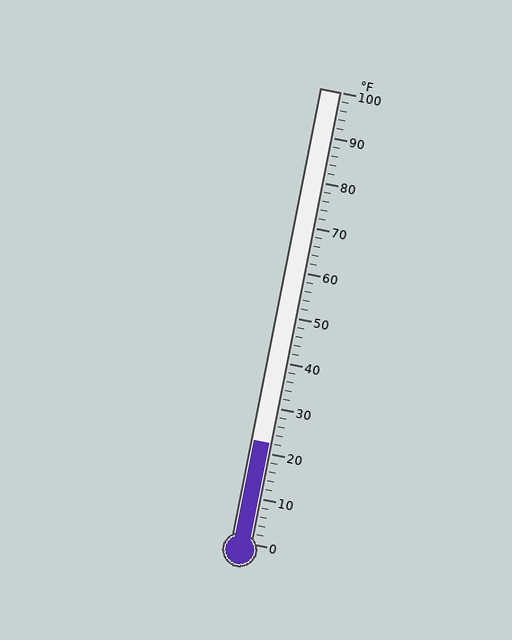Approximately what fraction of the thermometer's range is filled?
The thermometer is filled to approximately 20% of its range.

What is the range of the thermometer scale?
The thermometer scale ranges from 0°F to 100°F.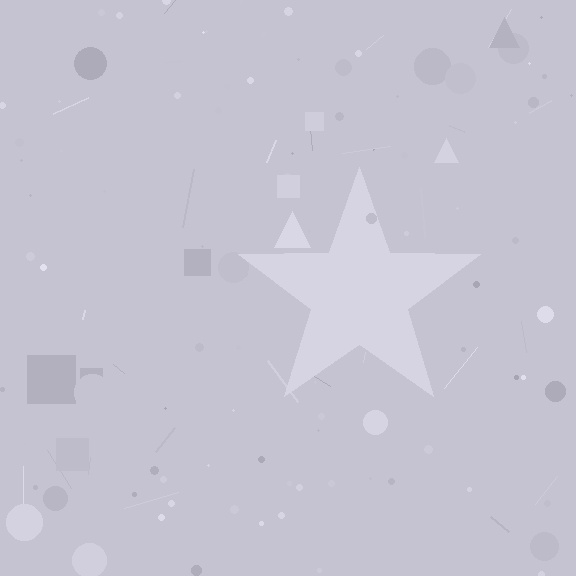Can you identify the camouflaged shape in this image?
The camouflaged shape is a star.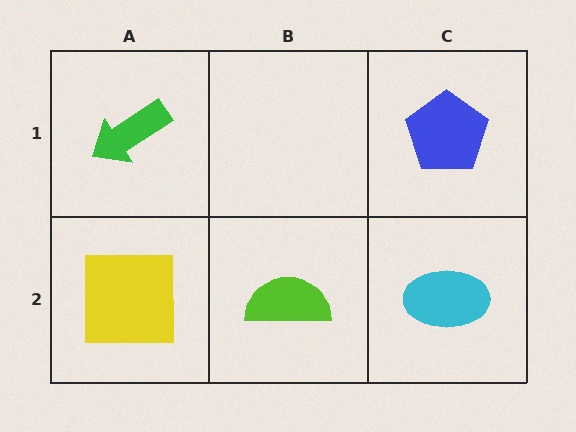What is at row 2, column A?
A yellow square.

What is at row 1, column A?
A green arrow.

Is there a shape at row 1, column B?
No, that cell is empty.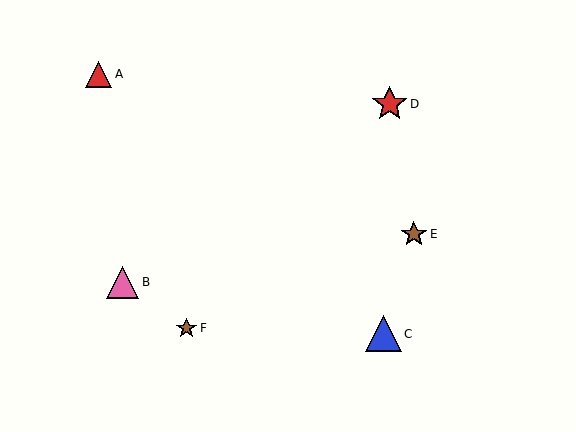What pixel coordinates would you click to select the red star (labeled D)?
Click at (390, 104) to select the red star D.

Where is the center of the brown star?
The center of the brown star is at (414, 234).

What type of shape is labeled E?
Shape E is a brown star.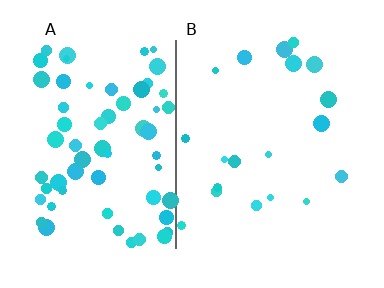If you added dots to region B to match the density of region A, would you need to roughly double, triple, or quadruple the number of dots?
Approximately triple.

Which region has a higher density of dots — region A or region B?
A (the left).